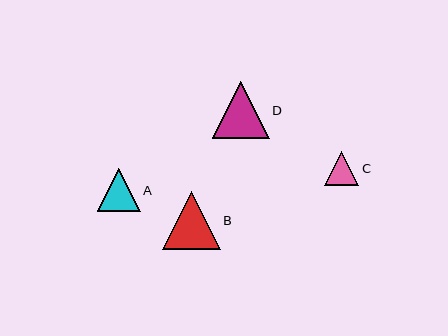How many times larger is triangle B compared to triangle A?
Triangle B is approximately 1.4 times the size of triangle A.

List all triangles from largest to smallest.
From largest to smallest: B, D, A, C.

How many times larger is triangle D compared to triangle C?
Triangle D is approximately 1.7 times the size of triangle C.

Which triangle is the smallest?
Triangle C is the smallest with a size of approximately 34 pixels.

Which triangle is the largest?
Triangle B is the largest with a size of approximately 58 pixels.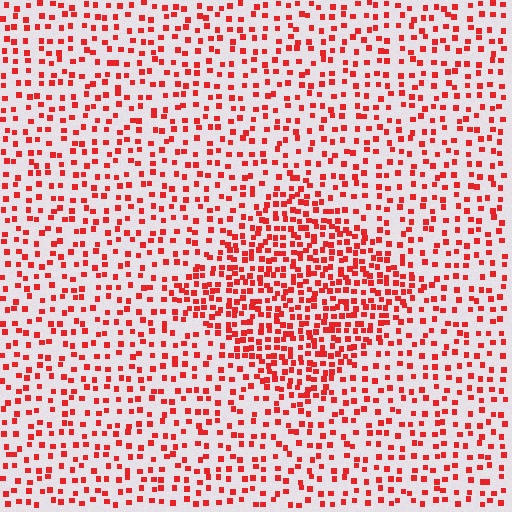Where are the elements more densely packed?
The elements are more densely packed inside the diamond boundary.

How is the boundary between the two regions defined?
The boundary is defined by a change in element density (approximately 2.0x ratio). All elements are the same color, size, and shape.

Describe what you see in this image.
The image contains small red elements arranged at two different densities. A diamond-shaped region is visible where the elements are more densely packed than the surrounding area.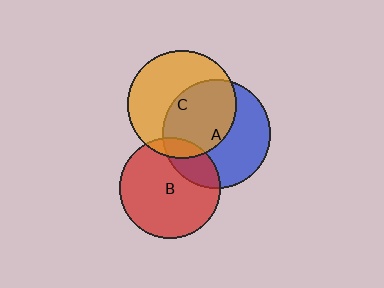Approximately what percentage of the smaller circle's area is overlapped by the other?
Approximately 20%.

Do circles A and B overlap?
Yes.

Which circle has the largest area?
Circle A (blue).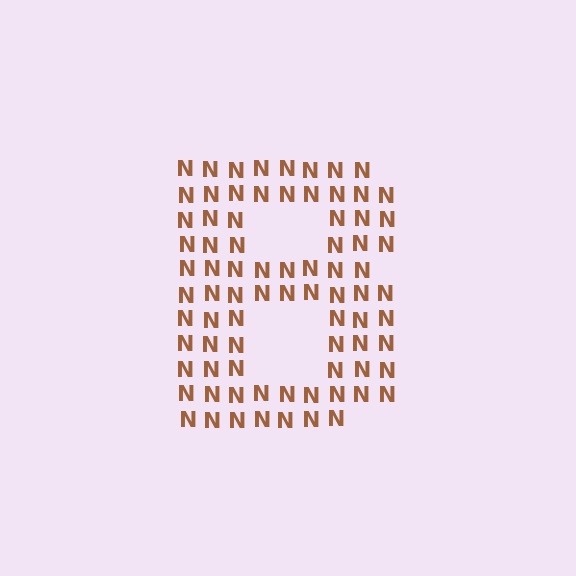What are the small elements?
The small elements are letter N's.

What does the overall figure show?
The overall figure shows the letter B.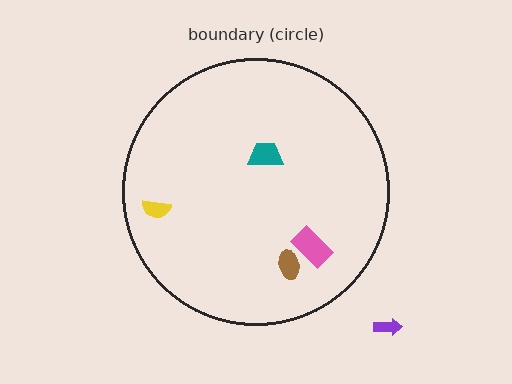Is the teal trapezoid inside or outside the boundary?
Inside.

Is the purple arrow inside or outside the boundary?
Outside.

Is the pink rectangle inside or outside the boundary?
Inside.